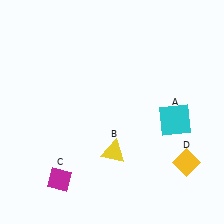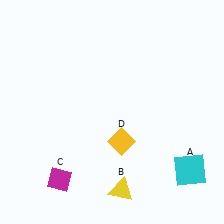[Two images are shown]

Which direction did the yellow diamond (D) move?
The yellow diamond (D) moved left.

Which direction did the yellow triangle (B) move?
The yellow triangle (B) moved down.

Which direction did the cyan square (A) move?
The cyan square (A) moved down.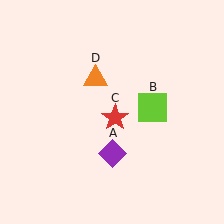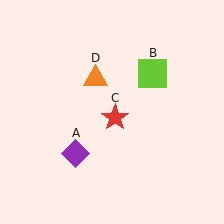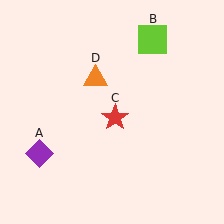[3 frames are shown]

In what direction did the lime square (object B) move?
The lime square (object B) moved up.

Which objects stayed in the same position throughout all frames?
Red star (object C) and orange triangle (object D) remained stationary.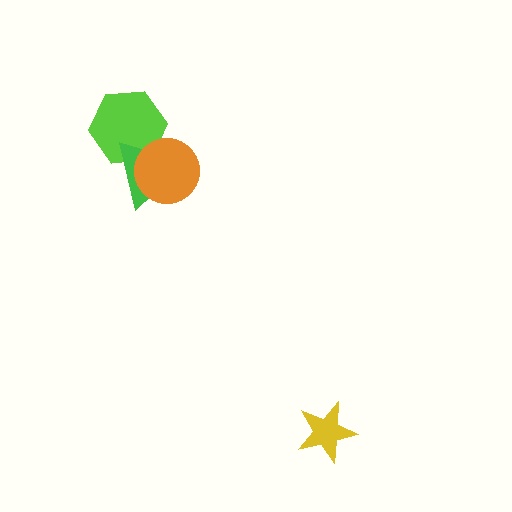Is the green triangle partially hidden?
Yes, it is partially covered by another shape.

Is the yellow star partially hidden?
No, no other shape covers it.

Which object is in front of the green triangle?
The orange circle is in front of the green triangle.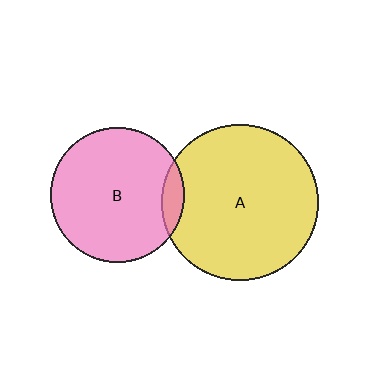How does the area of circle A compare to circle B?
Approximately 1.4 times.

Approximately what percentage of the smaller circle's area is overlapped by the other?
Approximately 10%.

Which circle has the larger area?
Circle A (yellow).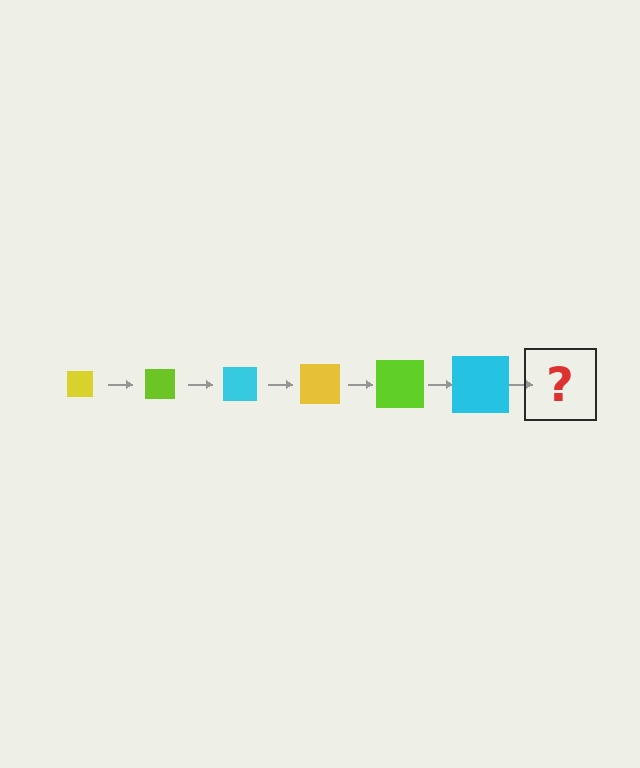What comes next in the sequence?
The next element should be a yellow square, larger than the previous one.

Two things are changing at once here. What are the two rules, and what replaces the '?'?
The two rules are that the square grows larger each step and the color cycles through yellow, lime, and cyan. The '?' should be a yellow square, larger than the previous one.